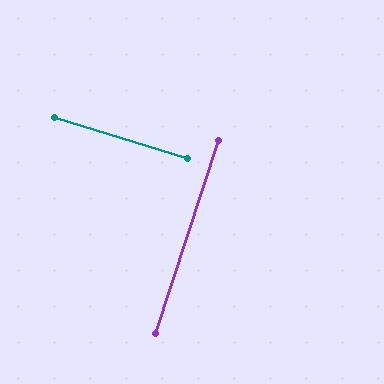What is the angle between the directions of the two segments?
Approximately 89 degrees.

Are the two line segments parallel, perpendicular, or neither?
Perpendicular — they meet at approximately 89°.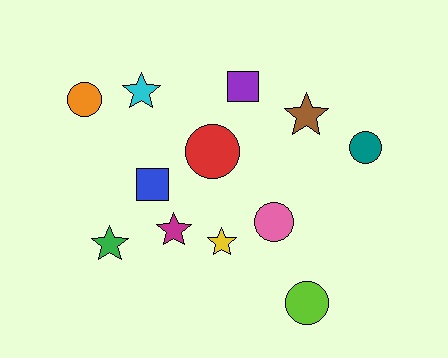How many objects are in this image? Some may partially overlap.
There are 12 objects.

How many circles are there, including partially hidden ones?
There are 5 circles.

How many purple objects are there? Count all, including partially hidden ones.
There is 1 purple object.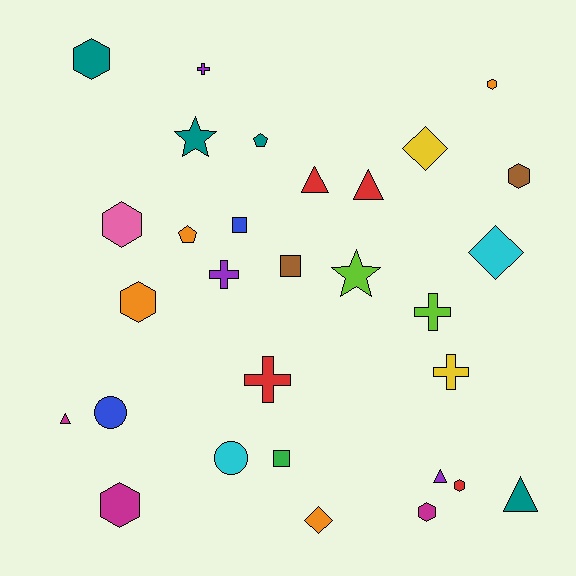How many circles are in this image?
There are 2 circles.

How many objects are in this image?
There are 30 objects.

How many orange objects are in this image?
There are 4 orange objects.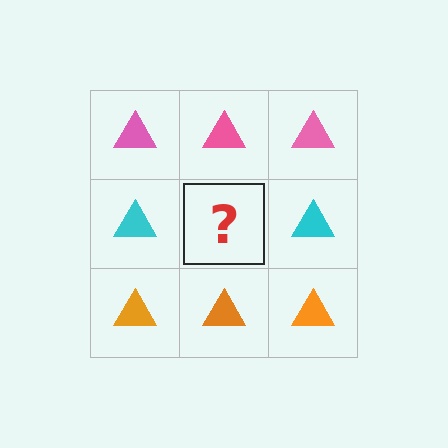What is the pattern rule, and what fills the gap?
The rule is that each row has a consistent color. The gap should be filled with a cyan triangle.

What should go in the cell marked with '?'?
The missing cell should contain a cyan triangle.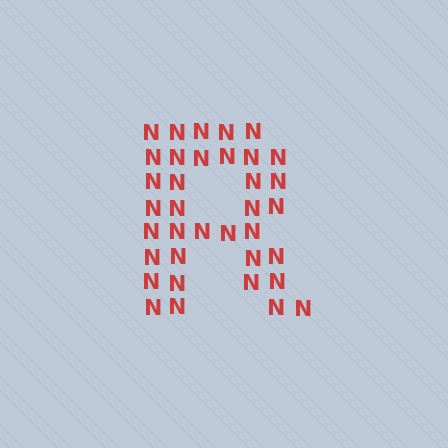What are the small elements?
The small elements are letter N's.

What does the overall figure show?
The overall figure shows the letter R.